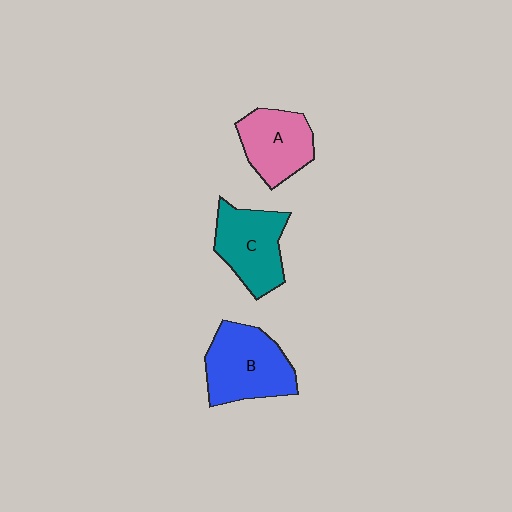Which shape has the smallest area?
Shape A (pink).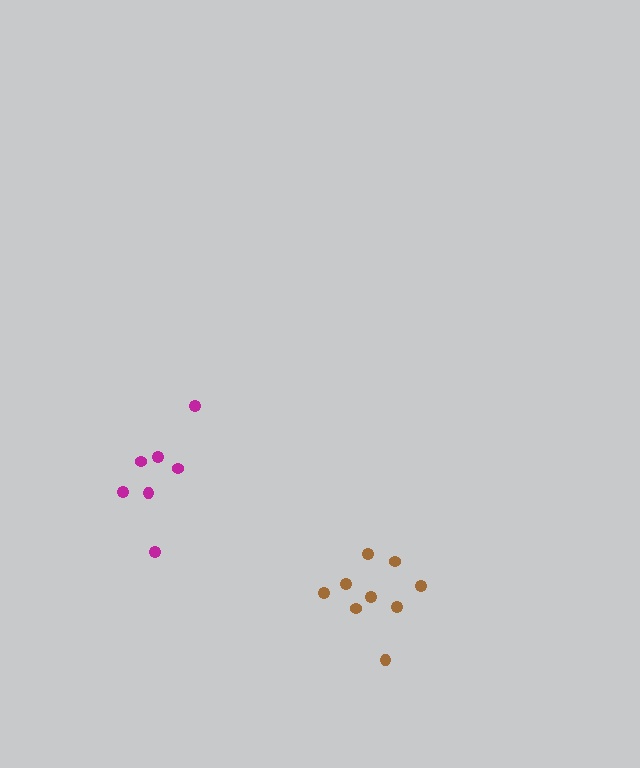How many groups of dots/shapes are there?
There are 2 groups.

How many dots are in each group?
Group 1: 7 dots, Group 2: 9 dots (16 total).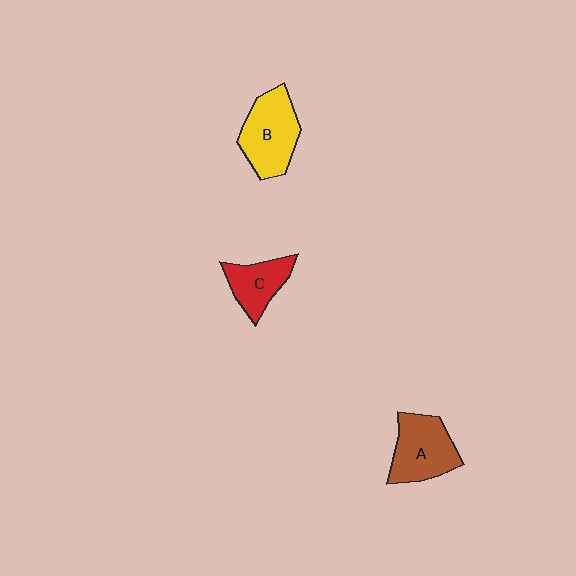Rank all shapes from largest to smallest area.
From largest to smallest: B (yellow), A (brown), C (red).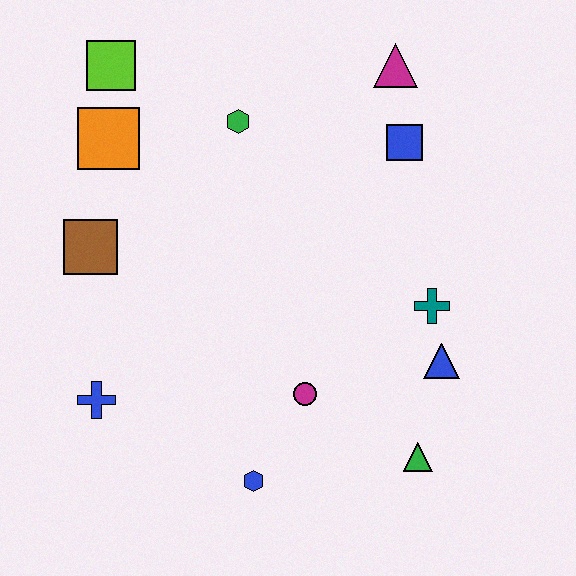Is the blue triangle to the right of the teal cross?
Yes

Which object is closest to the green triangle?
The blue triangle is closest to the green triangle.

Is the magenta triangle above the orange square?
Yes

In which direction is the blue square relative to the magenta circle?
The blue square is above the magenta circle.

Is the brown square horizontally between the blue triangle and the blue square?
No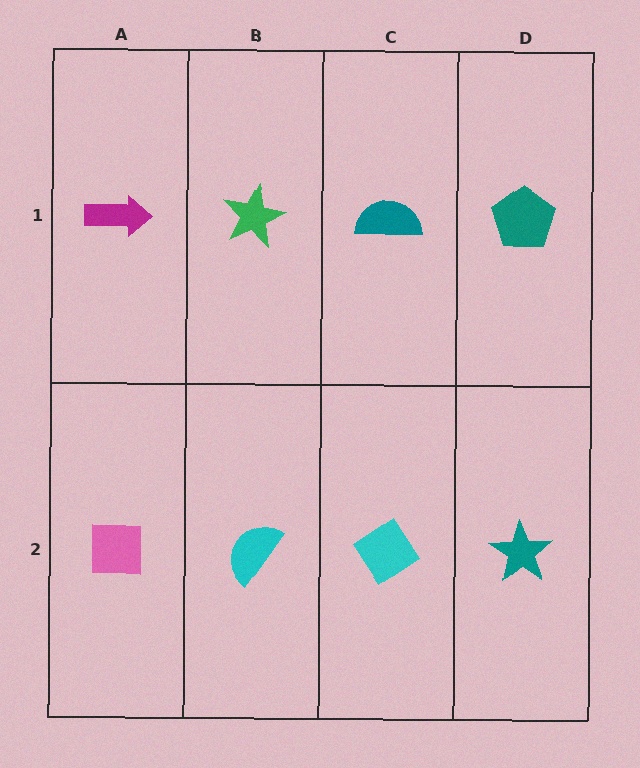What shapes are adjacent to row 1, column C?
A cyan diamond (row 2, column C), a green star (row 1, column B), a teal pentagon (row 1, column D).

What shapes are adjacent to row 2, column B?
A green star (row 1, column B), a pink square (row 2, column A), a cyan diamond (row 2, column C).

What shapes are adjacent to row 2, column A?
A magenta arrow (row 1, column A), a cyan semicircle (row 2, column B).